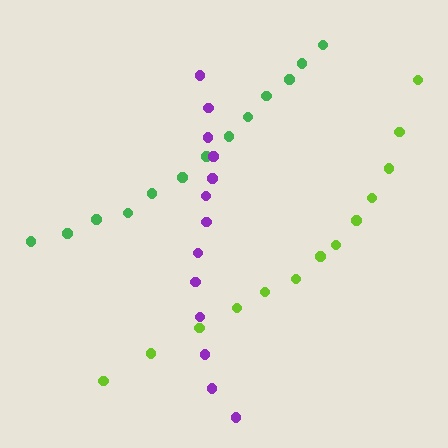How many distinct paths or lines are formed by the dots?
There are 3 distinct paths.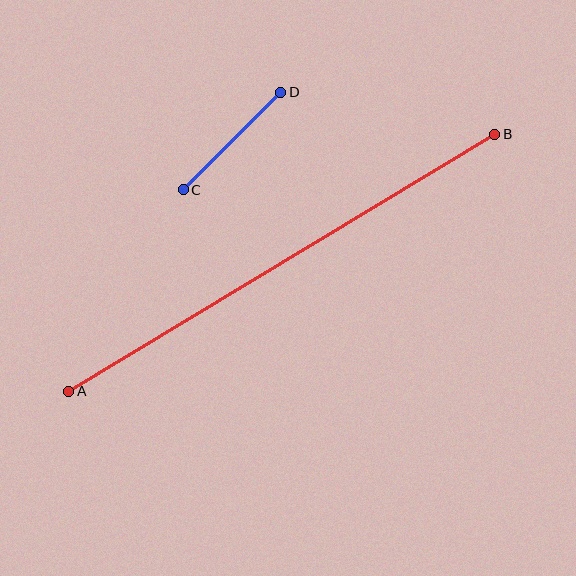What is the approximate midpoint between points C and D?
The midpoint is at approximately (232, 141) pixels.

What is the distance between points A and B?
The distance is approximately 498 pixels.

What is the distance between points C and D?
The distance is approximately 138 pixels.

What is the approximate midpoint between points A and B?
The midpoint is at approximately (282, 263) pixels.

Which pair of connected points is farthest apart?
Points A and B are farthest apart.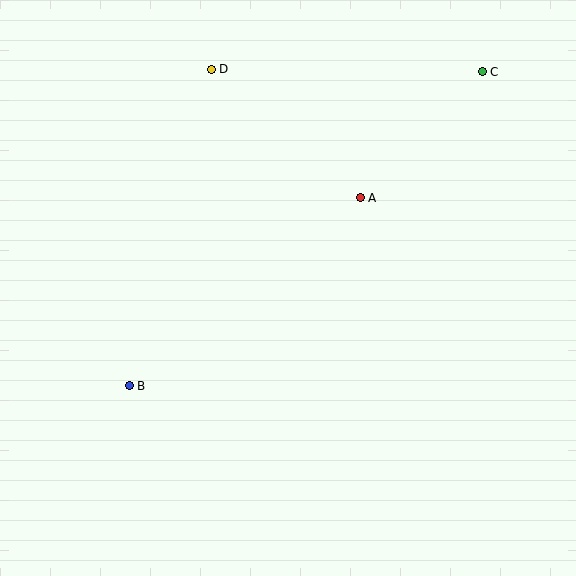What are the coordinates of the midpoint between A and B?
The midpoint between A and B is at (245, 292).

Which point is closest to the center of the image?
Point A at (360, 198) is closest to the center.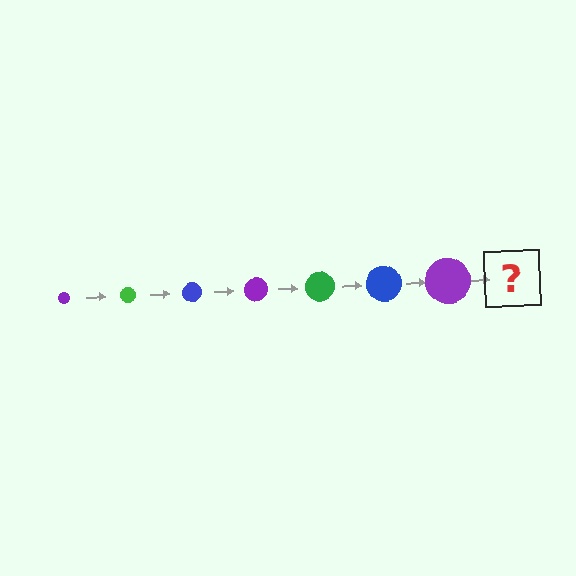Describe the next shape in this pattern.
It should be a green circle, larger than the previous one.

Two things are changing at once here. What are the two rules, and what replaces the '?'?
The two rules are that the circle grows larger each step and the color cycles through purple, green, and blue. The '?' should be a green circle, larger than the previous one.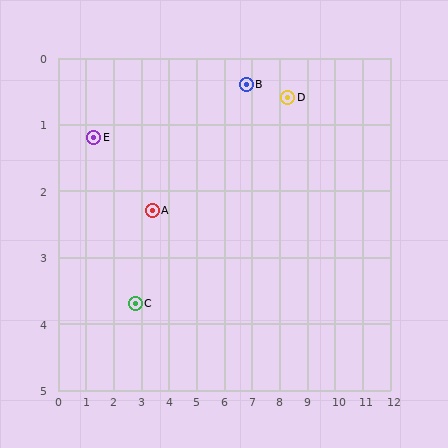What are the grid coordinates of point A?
Point A is at approximately (3.4, 2.3).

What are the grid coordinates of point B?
Point B is at approximately (6.8, 0.4).